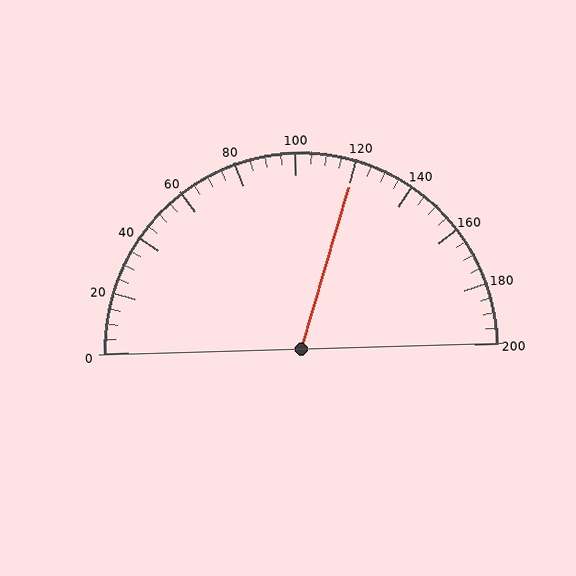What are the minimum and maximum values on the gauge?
The gauge ranges from 0 to 200.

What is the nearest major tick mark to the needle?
The nearest major tick mark is 120.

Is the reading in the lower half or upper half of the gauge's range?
The reading is in the upper half of the range (0 to 200).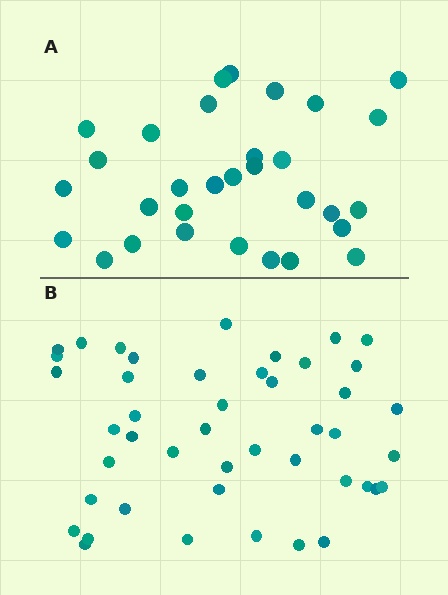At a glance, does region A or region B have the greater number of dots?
Region B (the bottom region) has more dots.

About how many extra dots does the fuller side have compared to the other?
Region B has approximately 15 more dots than region A.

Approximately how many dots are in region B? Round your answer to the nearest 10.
About 40 dots. (The exact count is 45, which rounds to 40.)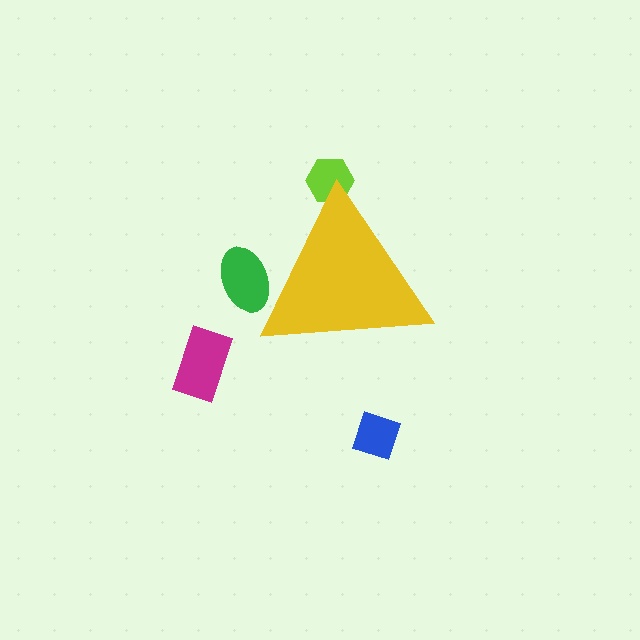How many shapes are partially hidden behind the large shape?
2 shapes are partially hidden.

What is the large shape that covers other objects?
A yellow triangle.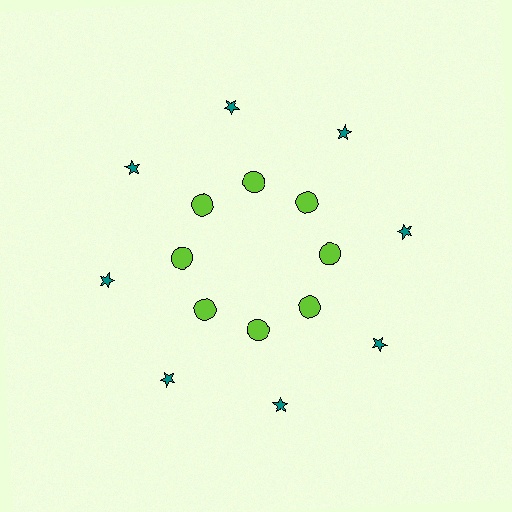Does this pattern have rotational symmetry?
Yes, this pattern has 8-fold rotational symmetry. It looks the same after rotating 45 degrees around the center.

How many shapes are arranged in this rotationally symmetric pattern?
There are 16 shapes, arranged in 8 groups of 2.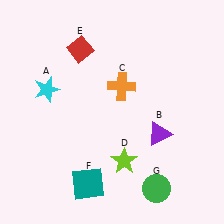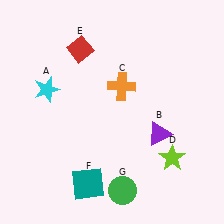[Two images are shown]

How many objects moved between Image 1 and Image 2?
2 objects moved between the two images.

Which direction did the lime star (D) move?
The lime star (D) moved right.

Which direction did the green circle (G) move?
The green circle (G) moved left.